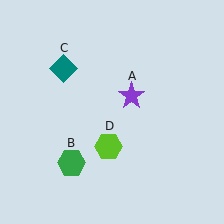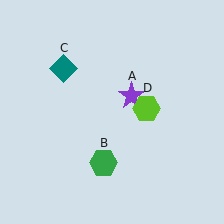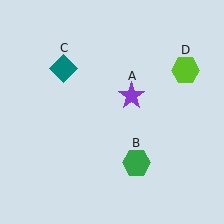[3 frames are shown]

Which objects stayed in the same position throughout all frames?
Purple star (object A) and teal diamond (object C) remained stationary.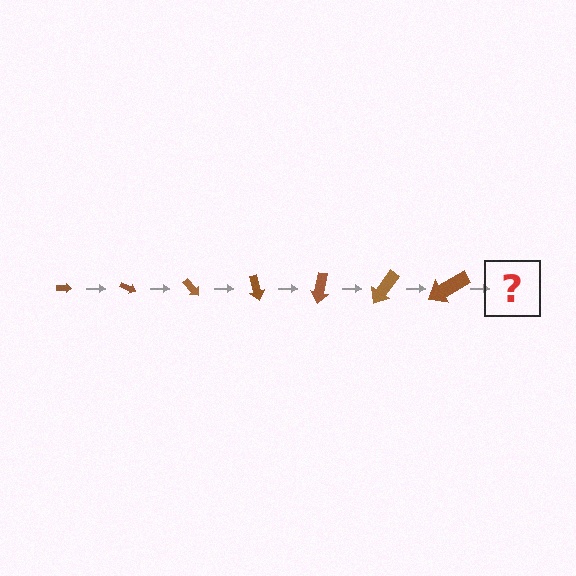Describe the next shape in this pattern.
It should be an arrow, larger than the previous one and rotated 175 degrees from the start.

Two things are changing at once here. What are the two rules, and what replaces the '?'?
The two rules are that the arrow grows larger each step and it rotates 25 degrees each step. The '?' should be an arrow, larger than the previous one and rotated 175 degrees from the start.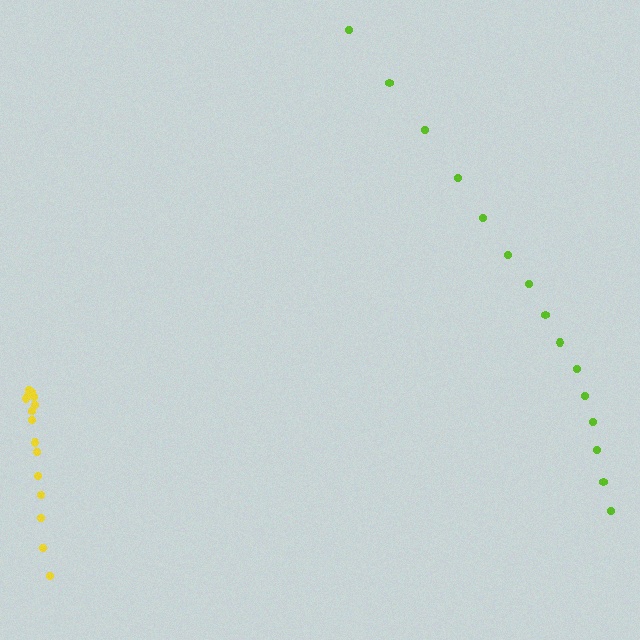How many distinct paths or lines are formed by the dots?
There are 2 distinct paths.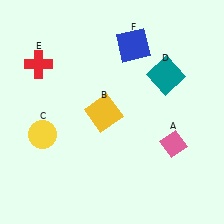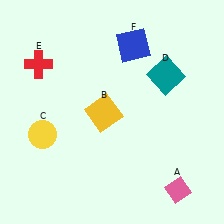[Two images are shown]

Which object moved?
The pink diamond (A) moved down.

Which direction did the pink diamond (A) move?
The pink diamond (A) moved down.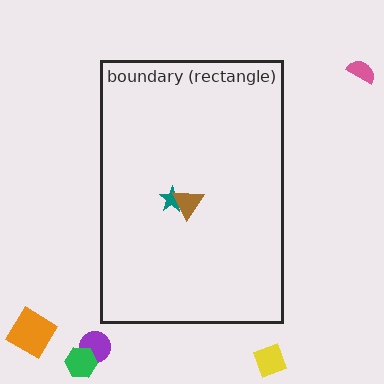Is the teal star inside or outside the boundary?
Inside.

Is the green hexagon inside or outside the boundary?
Outside.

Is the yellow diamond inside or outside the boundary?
Outside.